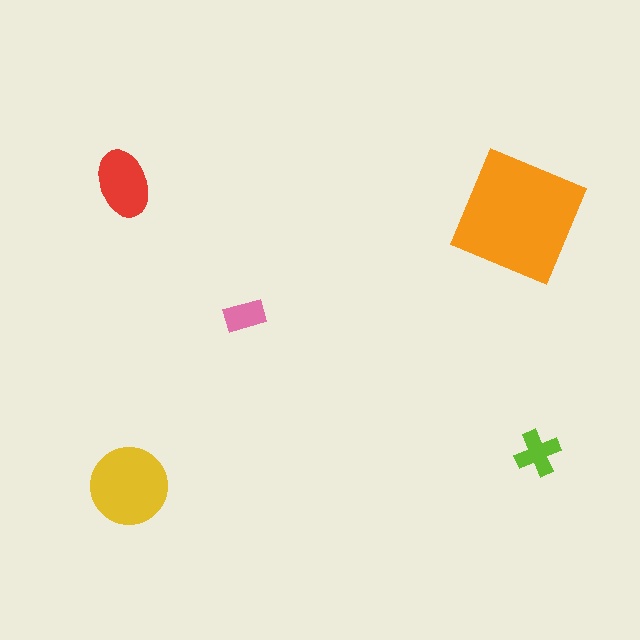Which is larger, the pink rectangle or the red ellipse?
The red ellipse.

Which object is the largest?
The orange square.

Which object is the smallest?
The pink rectangle.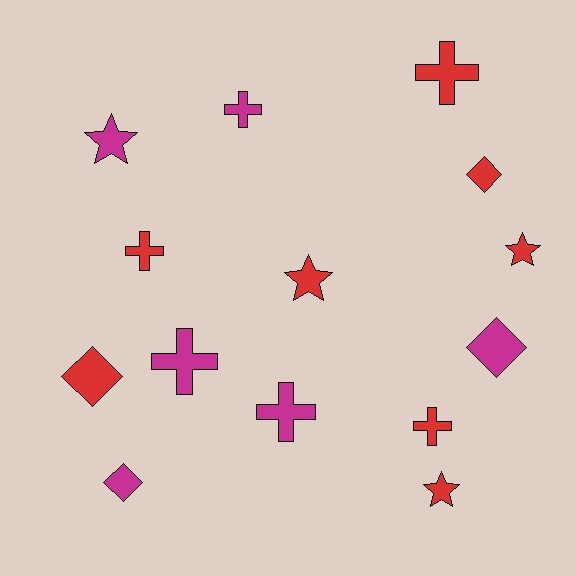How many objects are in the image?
There are 14 objects.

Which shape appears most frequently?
Cross, with 6 objects.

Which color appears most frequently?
Red, with 8 objects.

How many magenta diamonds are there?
There are 2 magenta diamonds.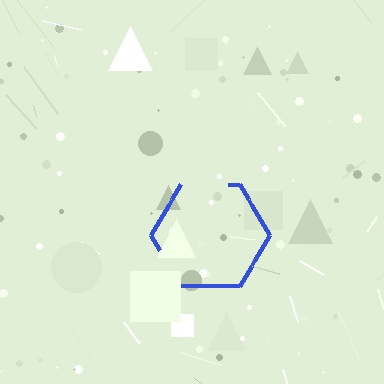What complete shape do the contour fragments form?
The contour fragments form a hexagon.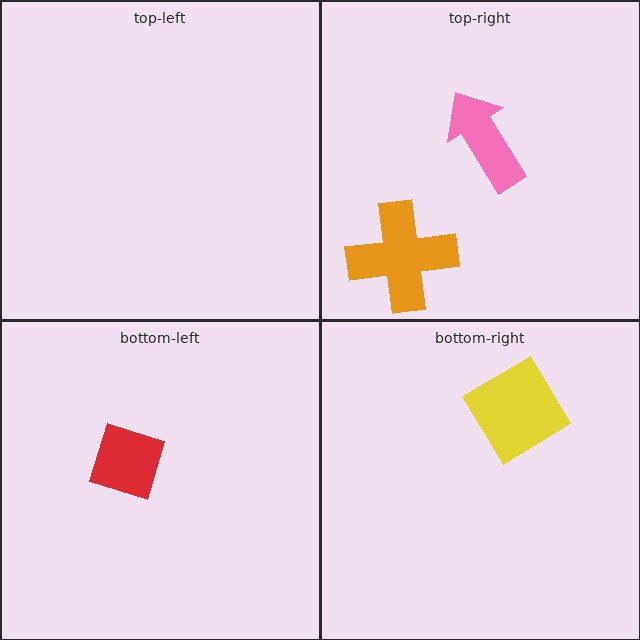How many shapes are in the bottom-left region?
1.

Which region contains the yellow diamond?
The bottom-right region.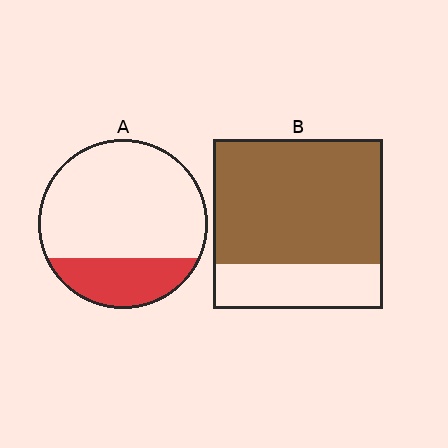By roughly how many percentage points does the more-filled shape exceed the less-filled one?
By roughly 50 percentage points (B over A).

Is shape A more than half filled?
No.